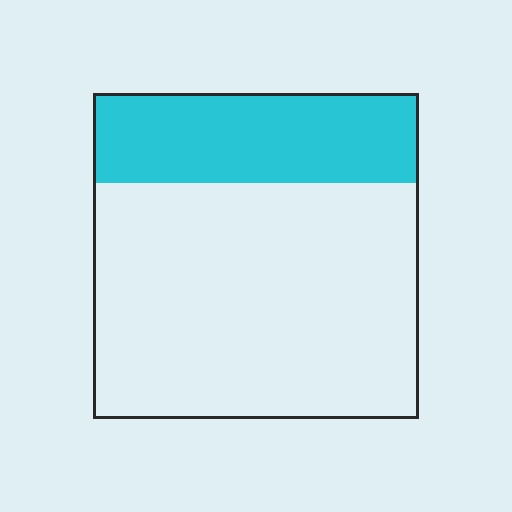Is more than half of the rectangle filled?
No.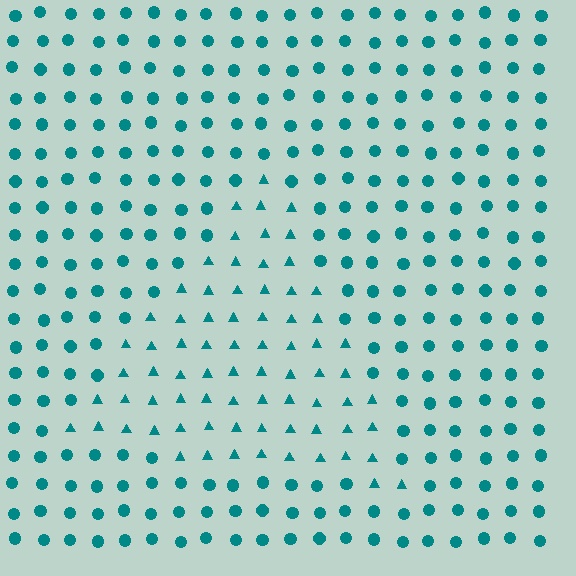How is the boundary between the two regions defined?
The boundary is defined by a change in element shape: triangles inside vs. circles outside. All elements share the same color and spacing.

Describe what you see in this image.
The image is filled with small teal elements arranged in a uniform grid. A triangle-shaped region contains triangles, while the surrounding area contains circles. The boundary is defined purely by the change in element shape.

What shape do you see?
I see a triangle.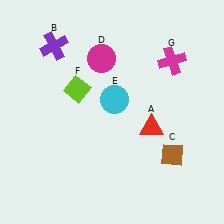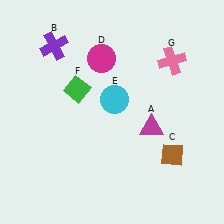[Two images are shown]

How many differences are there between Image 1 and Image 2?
There are 3 differences between the two images.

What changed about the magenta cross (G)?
In Image 1, G is magenta. In Image 2, it changed to pink.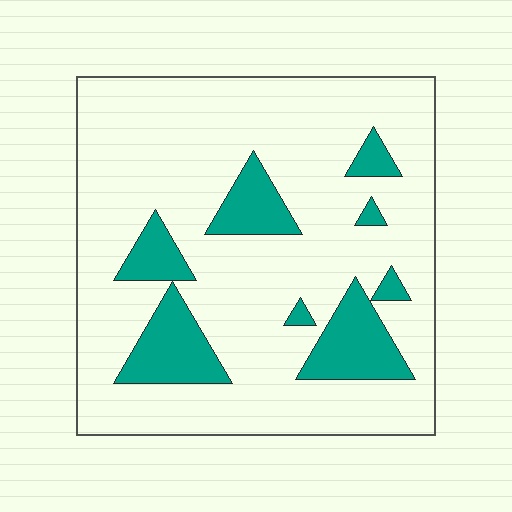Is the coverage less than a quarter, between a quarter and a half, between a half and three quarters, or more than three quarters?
Less than a quarter.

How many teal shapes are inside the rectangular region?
8.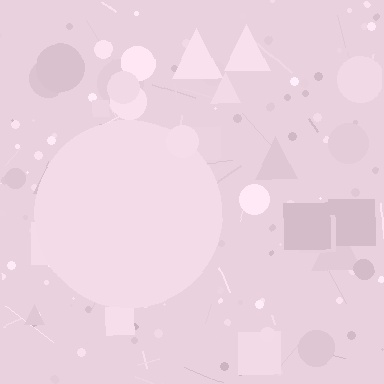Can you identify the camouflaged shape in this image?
The camouflaged shape is a circle.